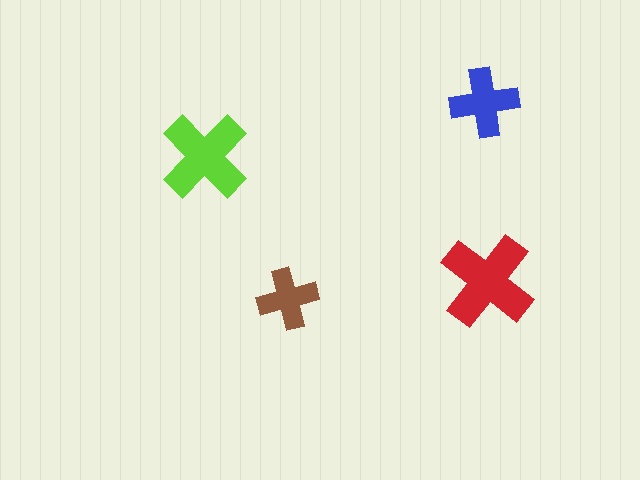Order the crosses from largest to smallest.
the red one, the lime one, the blue one, the brown one.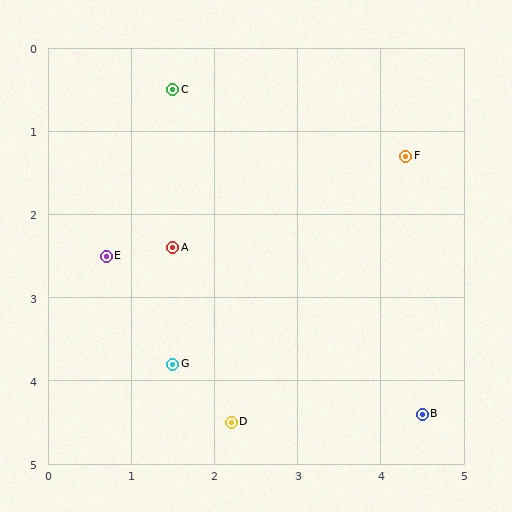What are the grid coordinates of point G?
Point G is at approximately (1.5, 3.8).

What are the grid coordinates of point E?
Point E is at approximately (0.7, 2.5).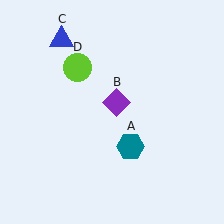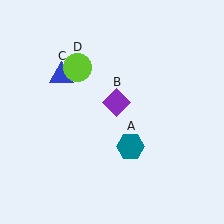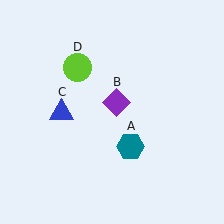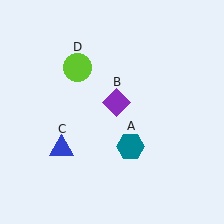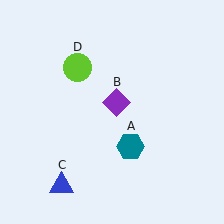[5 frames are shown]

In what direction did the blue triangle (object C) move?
The blue triangle (object C) moved down.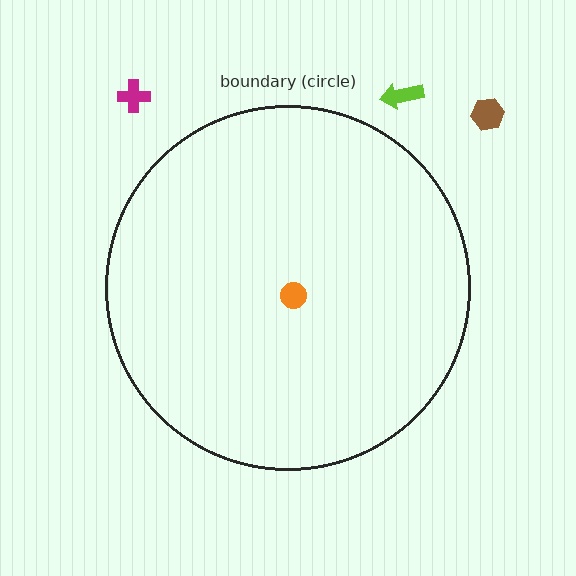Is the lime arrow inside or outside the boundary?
Outside.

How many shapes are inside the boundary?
1 inside, 3 outside.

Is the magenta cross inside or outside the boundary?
Outside.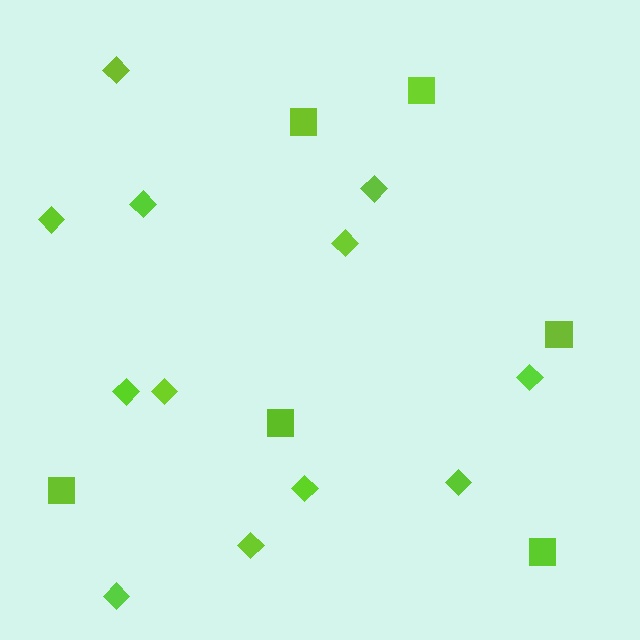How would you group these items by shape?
There are 2 groups: one group of squares (6) and one group of diamonds (12).